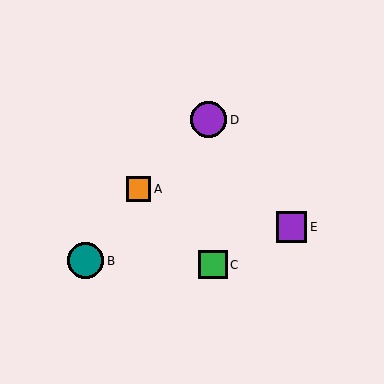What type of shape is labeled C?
Shape C is a green square.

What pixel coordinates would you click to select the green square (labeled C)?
Click at (213, 265) to select the green square C.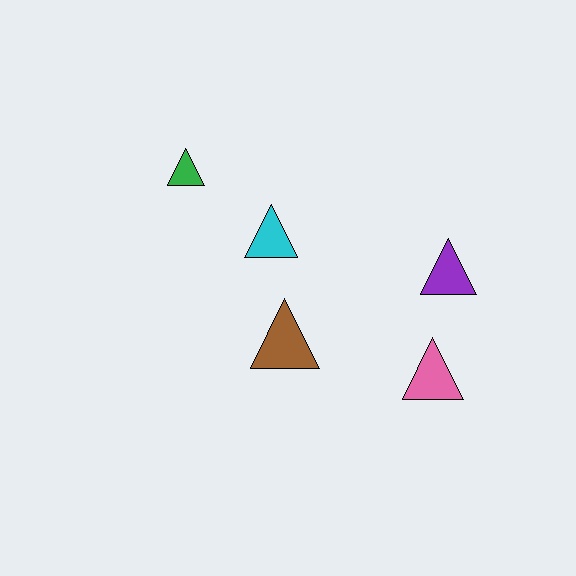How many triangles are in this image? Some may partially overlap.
There are 5 triangles.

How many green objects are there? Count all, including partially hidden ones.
There is 1 green object.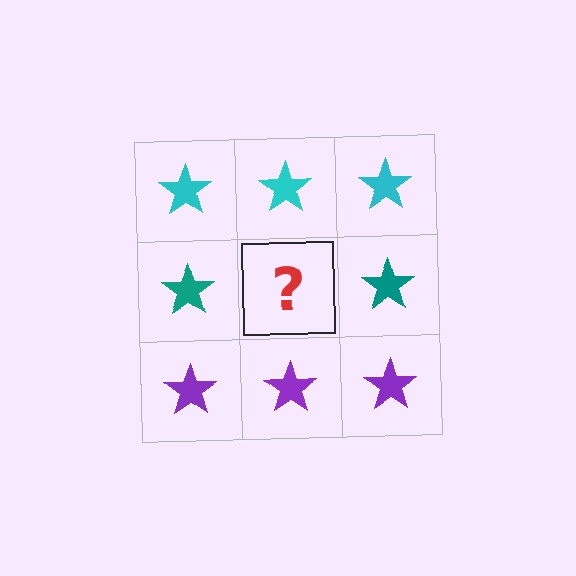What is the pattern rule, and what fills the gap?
The rule is that each row has a consistent color. The gap should be filled with a teal star.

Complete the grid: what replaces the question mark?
The question mark should be replaced with a teal star.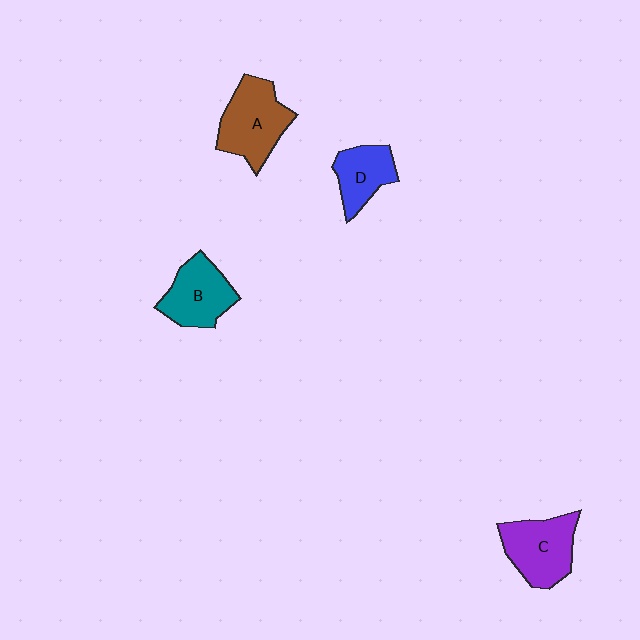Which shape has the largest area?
Shape A (brown).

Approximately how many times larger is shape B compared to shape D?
Approximately 1.2 times.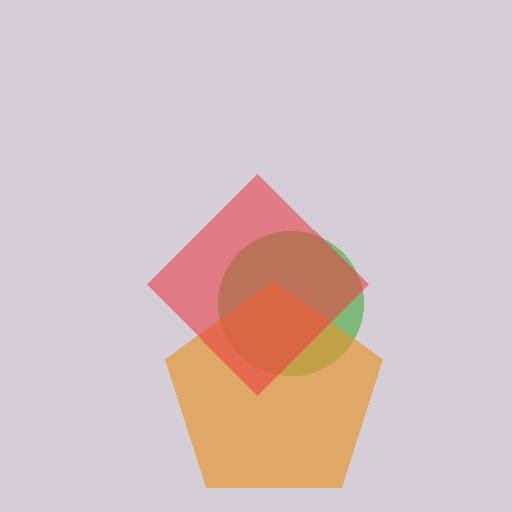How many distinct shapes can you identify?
There are 3 distinct shapes: a green circle, an orange pentagon, a red diamond.